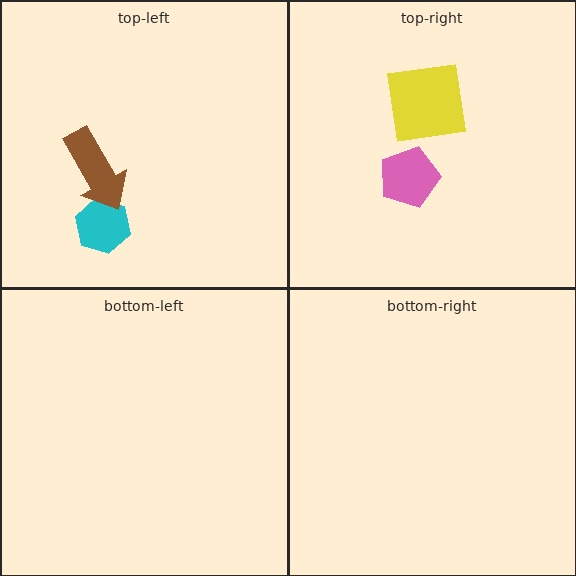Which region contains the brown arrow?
The top-left region.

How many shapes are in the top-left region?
2.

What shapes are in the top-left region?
The cyan hexagon, the brown arrow.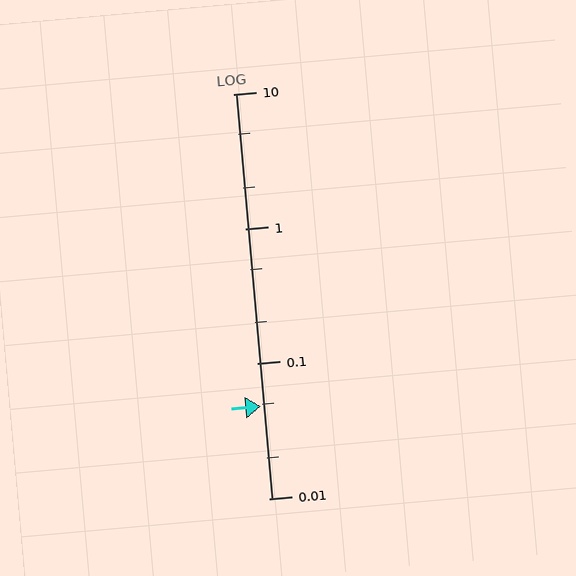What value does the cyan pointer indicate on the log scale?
The pointer indicates approximately 0.048.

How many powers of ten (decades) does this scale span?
The scale spans 3 decades, from 0.01 to 10.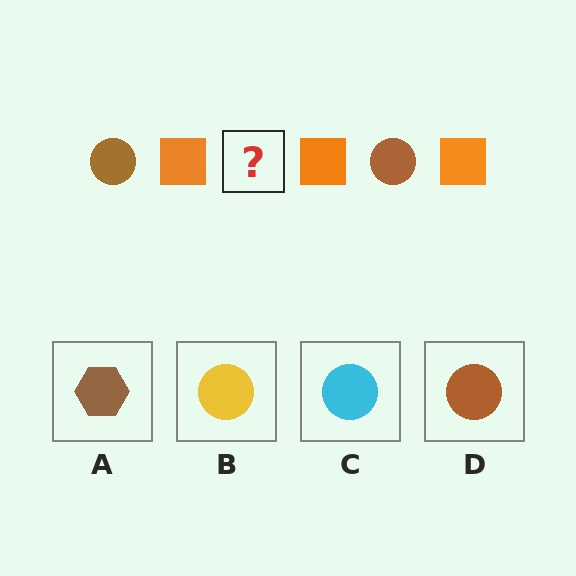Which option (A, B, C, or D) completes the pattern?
D.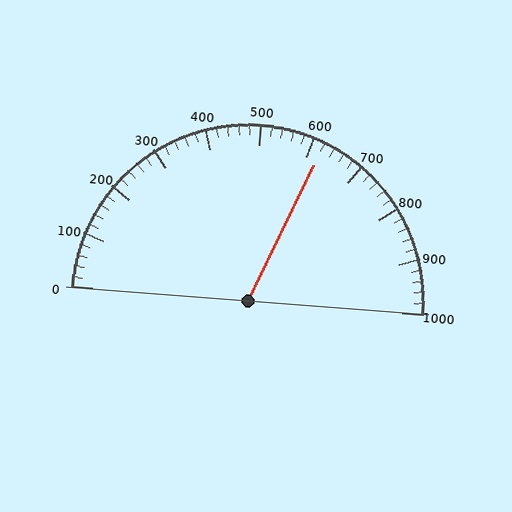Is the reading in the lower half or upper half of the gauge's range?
The reading is in the upper half of the range (0 to 1000).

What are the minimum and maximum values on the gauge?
The gauge ranges from 0 to 1000.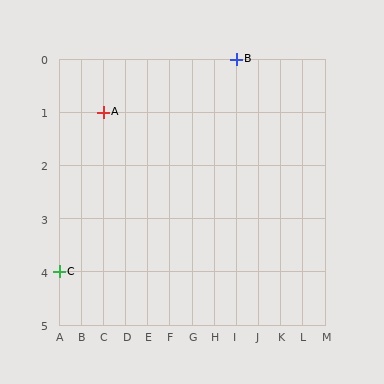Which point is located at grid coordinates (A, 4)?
Point C is at (A, 4).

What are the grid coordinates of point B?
Point B is at grid coordinates (I, 0).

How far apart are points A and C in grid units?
Points A and C are 2 columns and 3 rows apart (about 3.6 grid units diagonally).